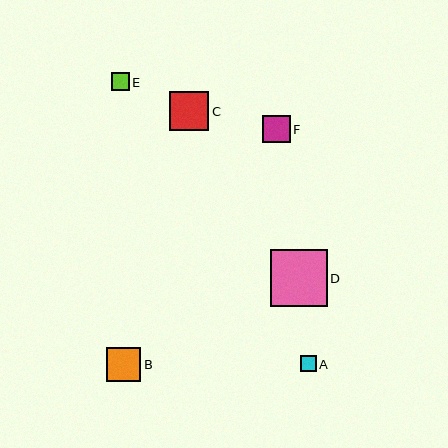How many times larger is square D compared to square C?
Square D is approximately 1.4 times the size of square C.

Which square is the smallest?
Square A is the smallest with a size of approximately 16 pixels.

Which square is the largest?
Square D is the largest with a size of approximately 57 pixels.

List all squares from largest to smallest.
From largest to smallest: D, C, B, F, E, A.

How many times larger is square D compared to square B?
Square D is approximately 1.7 times the size of square B.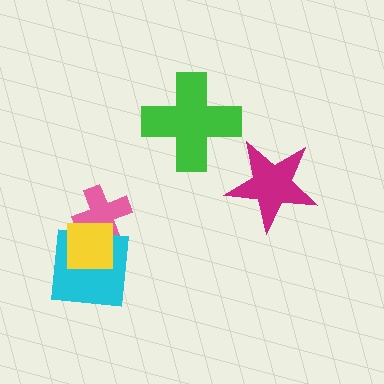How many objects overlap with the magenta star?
0 objects overlap with the magenta star.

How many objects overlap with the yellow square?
2 objects overlap with the yellow square.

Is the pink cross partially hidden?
Yes, it is partially covered by another shape.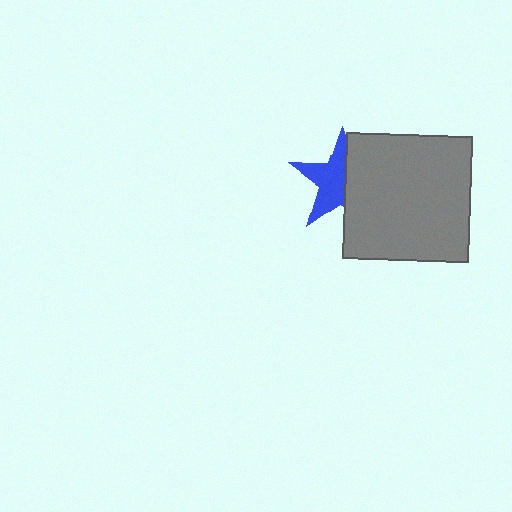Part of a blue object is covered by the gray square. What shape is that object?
It is a star.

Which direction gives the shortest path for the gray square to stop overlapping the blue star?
Moving right gives the shortest separation.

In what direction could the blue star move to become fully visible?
The blue star could move left. That would shift it out from behind the gray square entirely.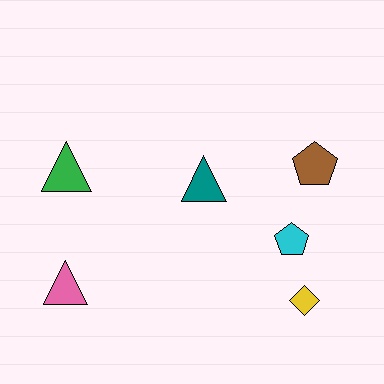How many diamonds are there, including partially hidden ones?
There is 1 diamond.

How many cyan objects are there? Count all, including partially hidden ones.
There is 1 cyan object.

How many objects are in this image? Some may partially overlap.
There are 6 objects.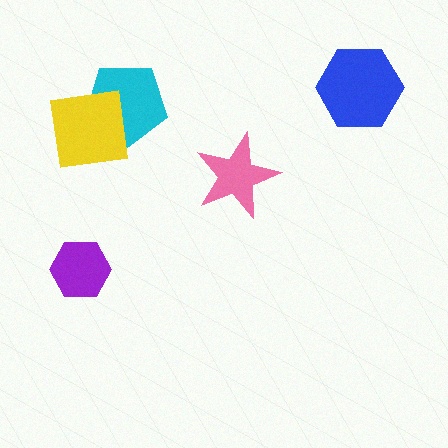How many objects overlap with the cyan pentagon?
1 object overlaps with the cyan pentagon.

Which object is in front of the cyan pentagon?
The yellow square is in front of the cyan pentagon.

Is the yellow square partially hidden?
No, no other shape covers it.